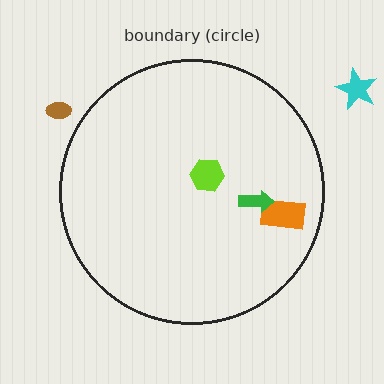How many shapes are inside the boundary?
3 inside, 2 outside.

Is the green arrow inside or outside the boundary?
Inside.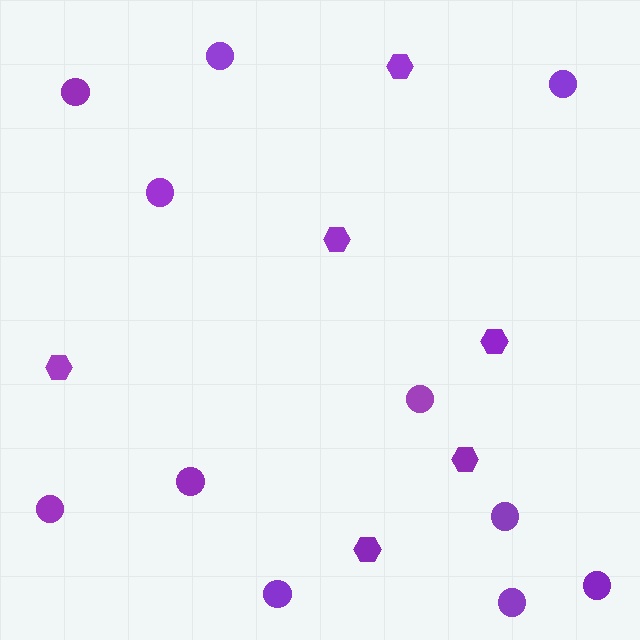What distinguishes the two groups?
There are 2 groups: one group of hexagons (6) and one group of circles (11).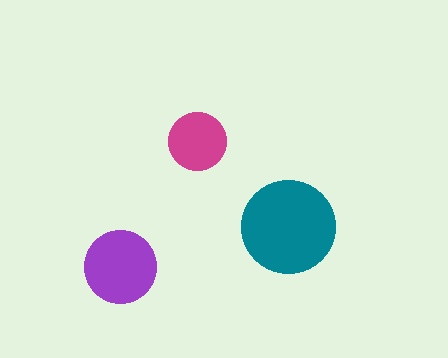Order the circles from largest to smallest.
the teal one, the purple one, the magenta one.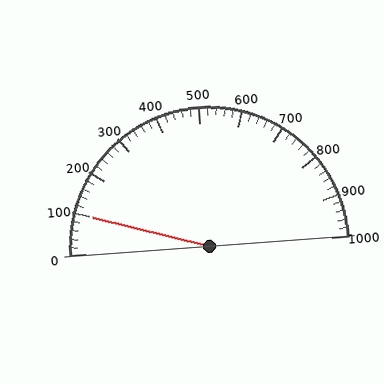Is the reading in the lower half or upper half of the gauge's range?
The reading is in the lower half of the range (0 to 1000).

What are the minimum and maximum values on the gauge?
The gauge ranges from 0 to 1000.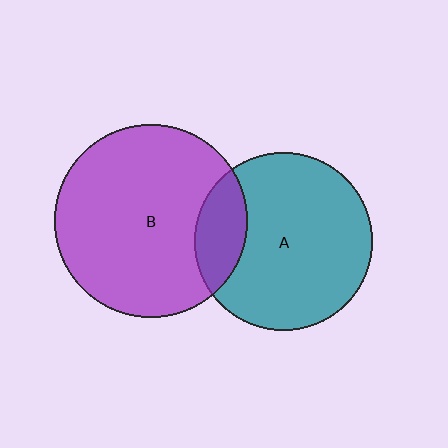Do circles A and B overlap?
Yes.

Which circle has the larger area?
Circle B (purple).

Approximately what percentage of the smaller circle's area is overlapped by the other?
Approximately 20%.